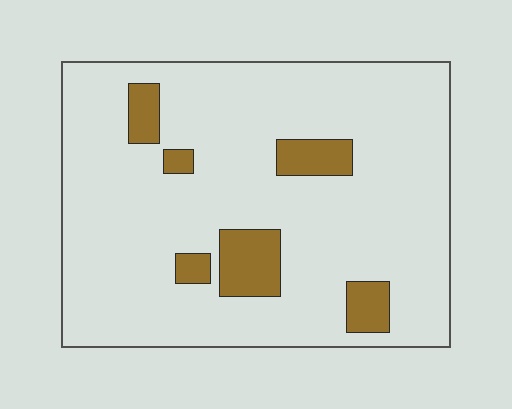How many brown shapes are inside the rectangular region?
6.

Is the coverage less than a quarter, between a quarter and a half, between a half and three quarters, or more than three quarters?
Less than a quarter.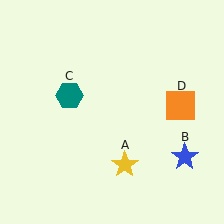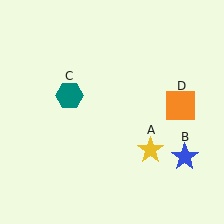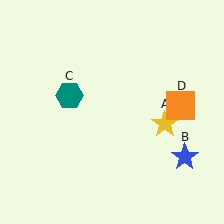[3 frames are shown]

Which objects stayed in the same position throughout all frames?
Blue star (object B) and teal hexagon (object C) and orange square (object D) remained stationary.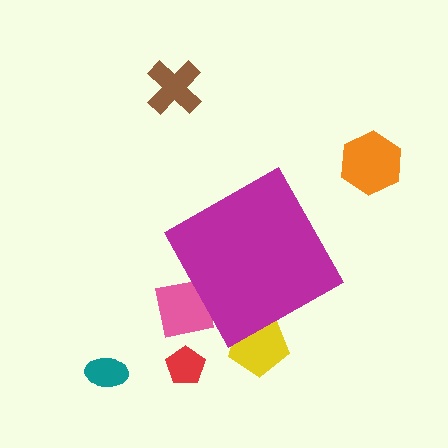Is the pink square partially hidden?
Yes, the pink square is partially hidden behind the magenta diamond.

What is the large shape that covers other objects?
A magenta diamond.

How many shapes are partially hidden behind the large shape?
2 shapes are partially hidden.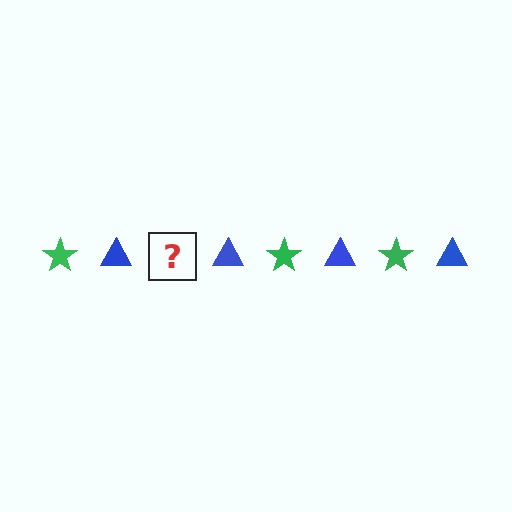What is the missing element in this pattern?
The missing element is a green star.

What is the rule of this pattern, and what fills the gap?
The rule is that the pattern alternates between green star and blue triangle. The gap should be filled with a green star.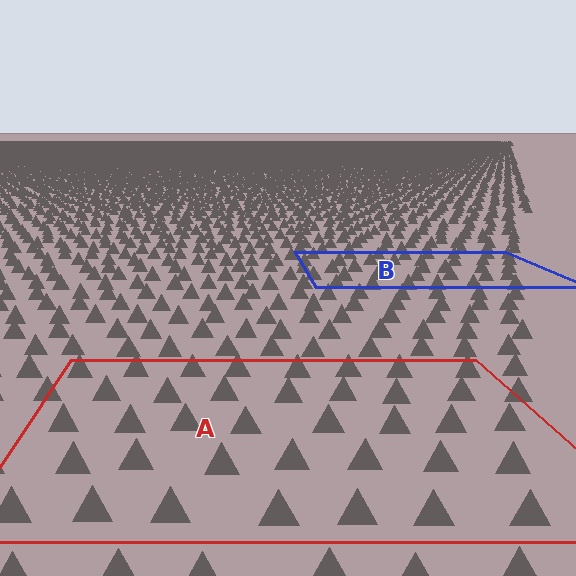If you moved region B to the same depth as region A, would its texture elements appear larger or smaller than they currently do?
They would appear larger. At a closer depth, the same texture elements are projected at a bigger on-screen size.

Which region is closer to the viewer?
Region A is closer. The texture elements there are larger and more spread out.